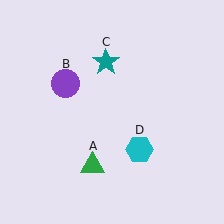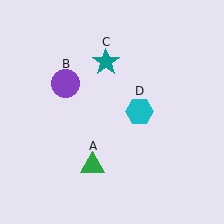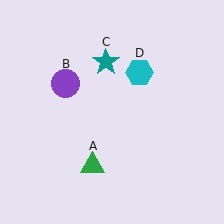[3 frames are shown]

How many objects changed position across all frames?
1 object changed position: cyan hexagon (object D).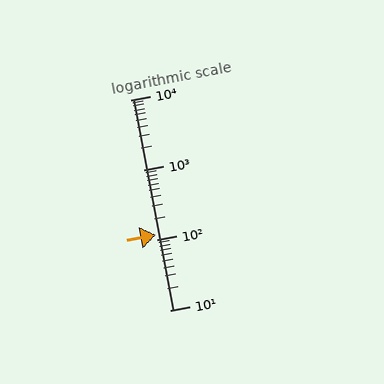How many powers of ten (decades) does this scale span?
The scale spans 3 decades, from 10 to 10000.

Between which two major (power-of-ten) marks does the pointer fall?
The pointer is between 100 and 1000.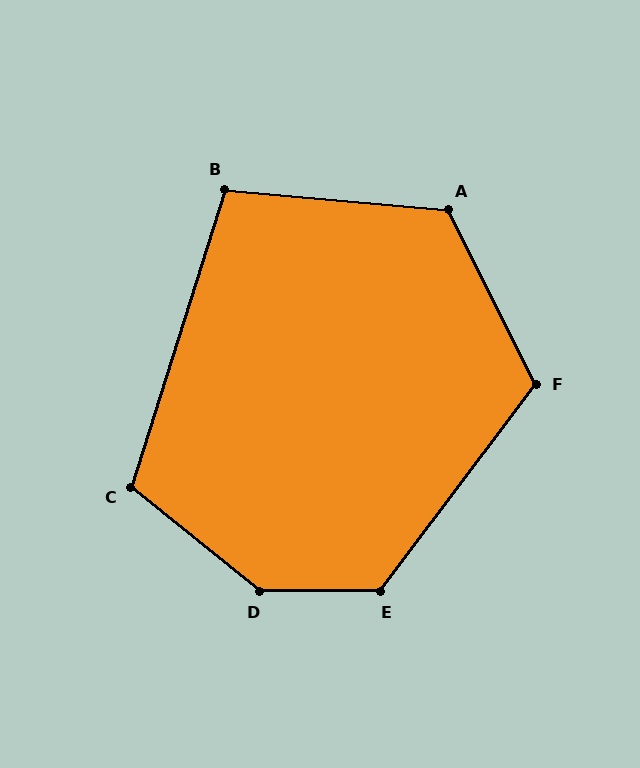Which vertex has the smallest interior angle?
B, at approximately 103 degrees.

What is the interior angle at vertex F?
Approximately 116 degrees (obtuse).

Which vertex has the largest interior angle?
D, at approximately 141 degrees.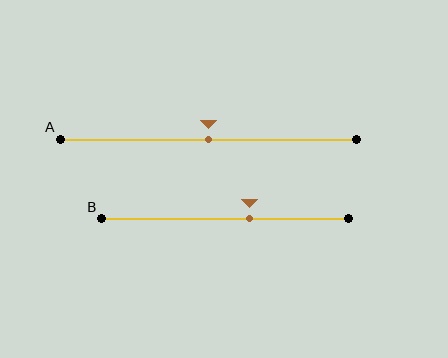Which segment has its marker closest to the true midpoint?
Segment A has its marker closest to the true midpoint.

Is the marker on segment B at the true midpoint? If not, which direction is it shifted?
No, the marker on segment B is shifted to the right by about 10% of the segment length.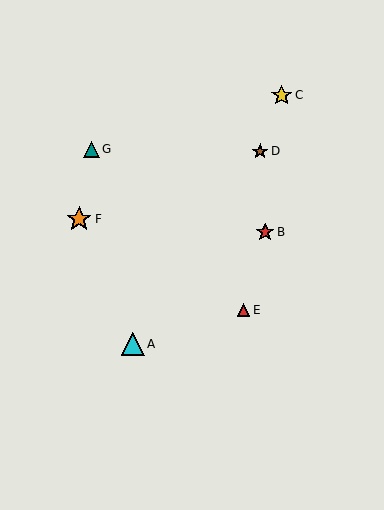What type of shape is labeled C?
Shape C is a yellow star.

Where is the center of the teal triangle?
The center of the teal triangle is at (92, 149).